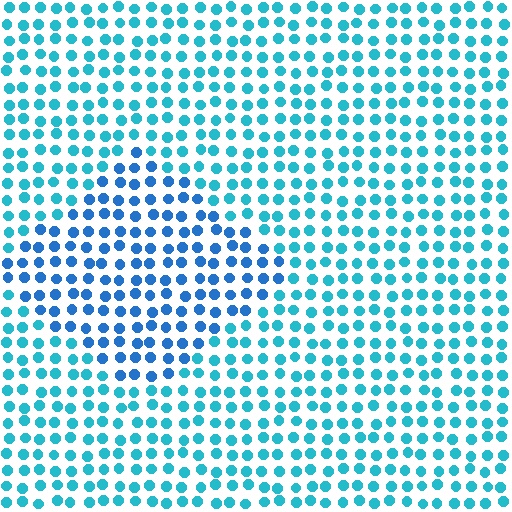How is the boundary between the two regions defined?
The boundary is defined purely by a slight shift in hue (about 26 degrees). Spacing, size, and orientation are identical on both sides.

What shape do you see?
I see a diamond.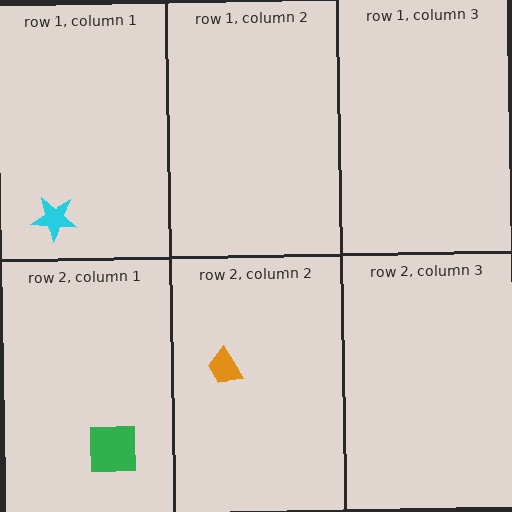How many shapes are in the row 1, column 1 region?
1.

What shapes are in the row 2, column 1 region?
The green square.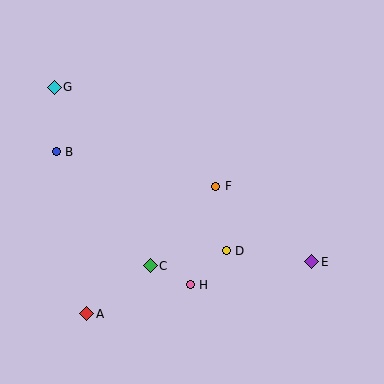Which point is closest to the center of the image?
Point F at (216, 186) is closest to the center.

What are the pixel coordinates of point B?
Point B is at (56, 152).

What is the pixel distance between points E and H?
The distance between E and H is 124 pixels.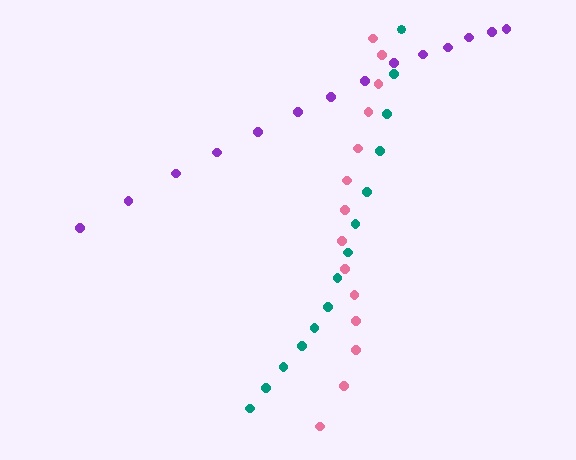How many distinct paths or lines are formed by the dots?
There are 3 distinct paths.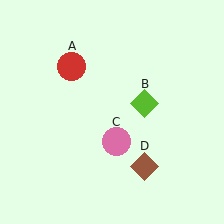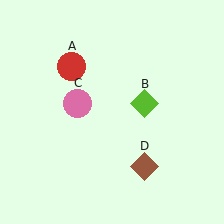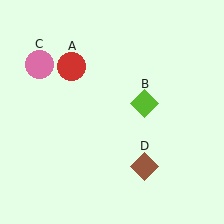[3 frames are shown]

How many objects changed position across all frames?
1 object changed position: pink circle (object C).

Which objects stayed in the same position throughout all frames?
Red circle (object A) and lime diamond (object B) and brown diamond (object D) remained stationary.